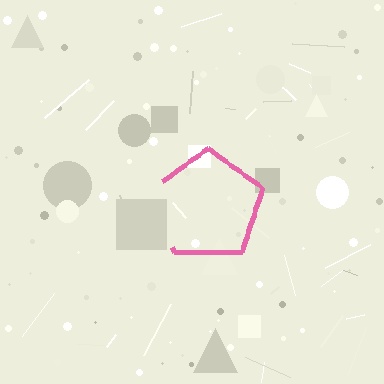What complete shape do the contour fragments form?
The contour fragments form a pentagon.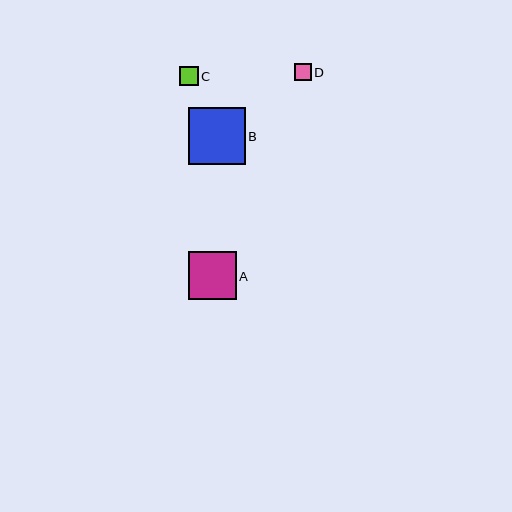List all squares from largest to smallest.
From largest to smallest: B, A, C, D.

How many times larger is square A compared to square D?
Square A is approximately 2.8 times the size of square D.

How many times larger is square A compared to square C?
Square A is approximately 2.6 times the size of square C.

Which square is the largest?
Square B is the largest with a size of approximately 57 pixels.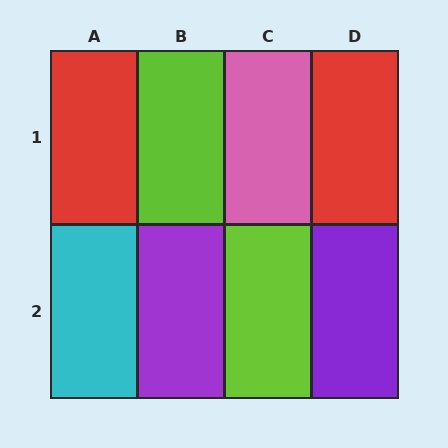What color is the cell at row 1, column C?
Pink.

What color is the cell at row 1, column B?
Lime.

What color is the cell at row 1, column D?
Red.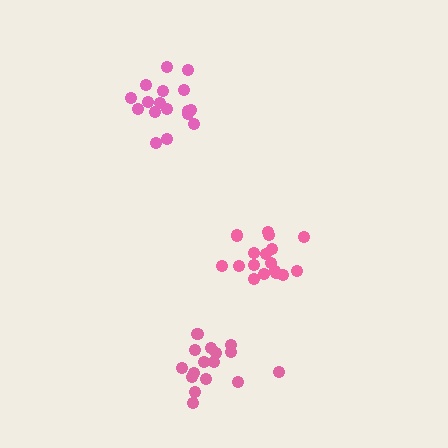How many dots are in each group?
Group 1: 17 dots, Group 2: 17 dots, Group 3: 17 dots (51 total).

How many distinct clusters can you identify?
There are 3 distinct clusters.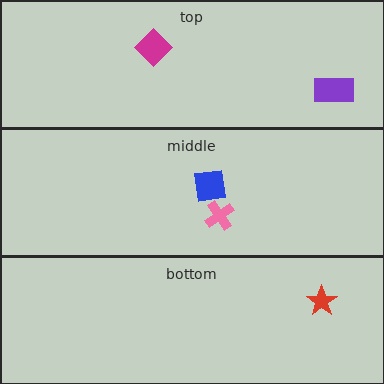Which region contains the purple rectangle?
The top region.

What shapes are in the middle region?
The pink cross, the blue square.